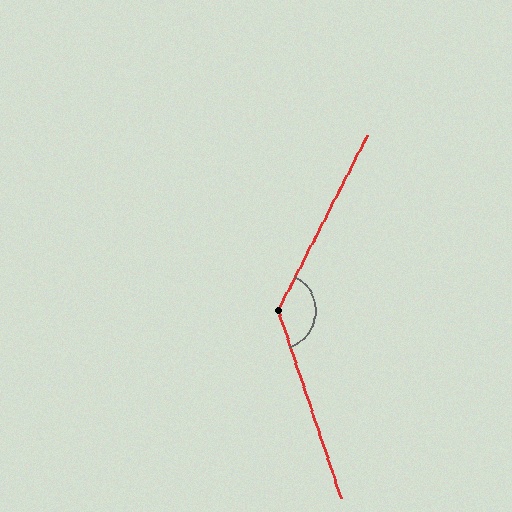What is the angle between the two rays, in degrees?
Approximately 134 degrees.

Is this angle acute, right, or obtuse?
It is obtuse.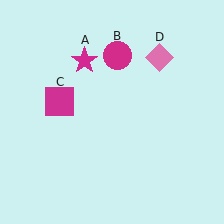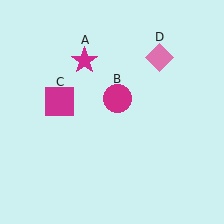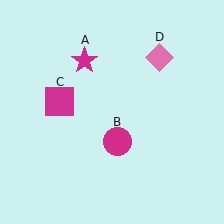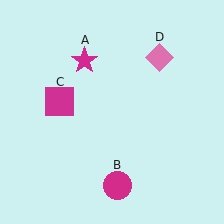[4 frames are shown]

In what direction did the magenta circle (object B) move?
The magenta circle (object B) moved down.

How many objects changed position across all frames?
1 object changed position: magenta circle (object B).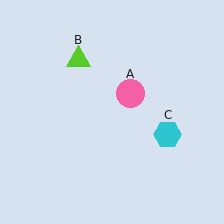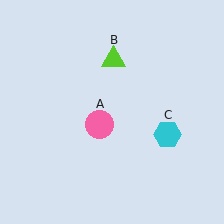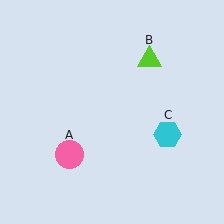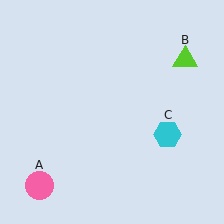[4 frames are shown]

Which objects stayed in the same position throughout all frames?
Cyan hexagon (object C) remained stationary.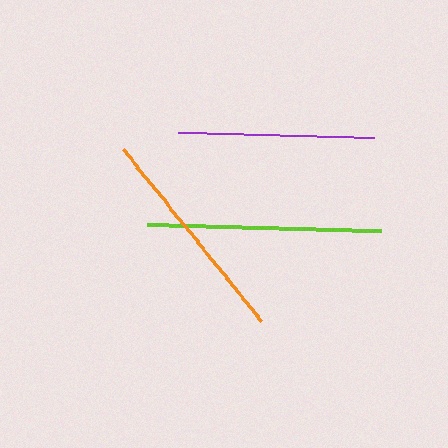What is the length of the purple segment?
The purple segment is approximately 196 pixels long.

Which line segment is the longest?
The lime line is the longest at approximately 234 pixels.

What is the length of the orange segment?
The orange segment is approximately 221 pixels long.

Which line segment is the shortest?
The purple line is the shortest at approximately 196 pixels.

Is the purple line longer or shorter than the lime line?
The lime line is longer than the purple line.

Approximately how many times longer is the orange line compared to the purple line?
The orange line is approximately 1.1 times the length of the purple line.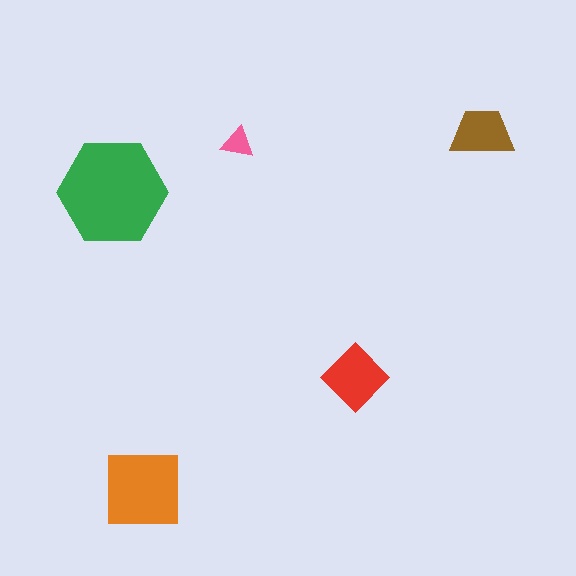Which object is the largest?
The green hexagon.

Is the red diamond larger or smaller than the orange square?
Smaller.